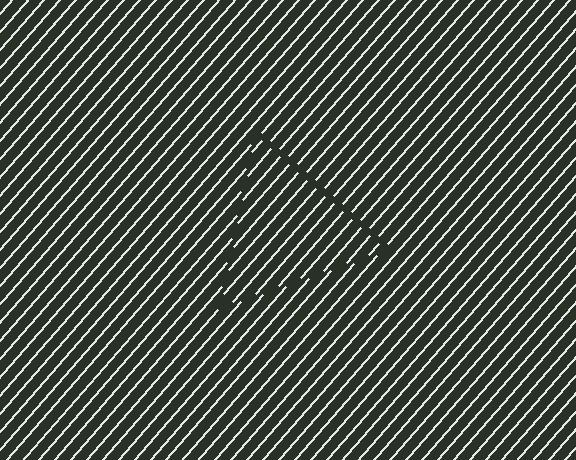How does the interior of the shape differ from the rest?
The interior of the shape contains the same grating, shifted by half a period — the contour is defined by the phase discontinuity where line-ends from the inner and outer gratings abut.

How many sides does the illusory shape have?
3 sides — the line-ends trace a triangle.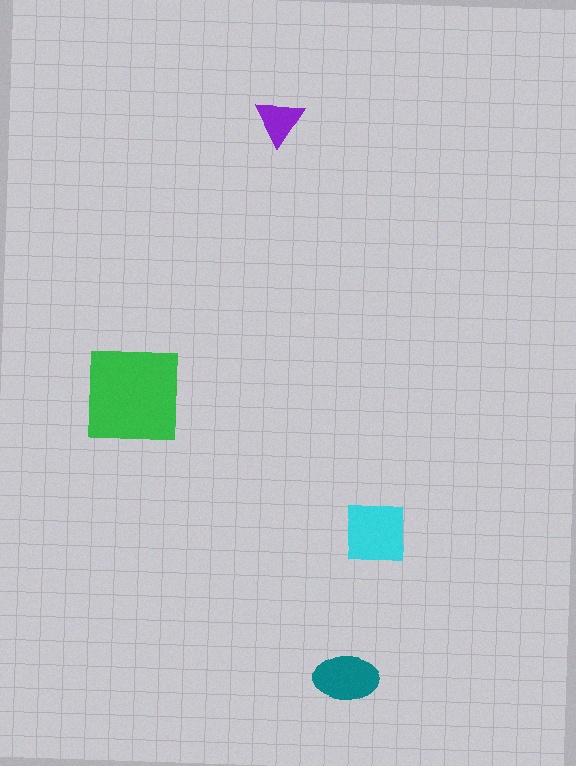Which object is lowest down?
The teal ellipse is bottommost.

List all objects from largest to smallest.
The green square, the cyan square, the teal ellipse, the purple triangle.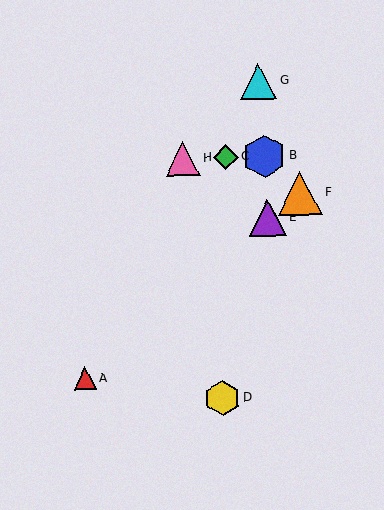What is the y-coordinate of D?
Object D is at y≈398.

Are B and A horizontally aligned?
No, B is at y≈156 and A is at y≈378.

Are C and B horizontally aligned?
Yes, both are at y≈157.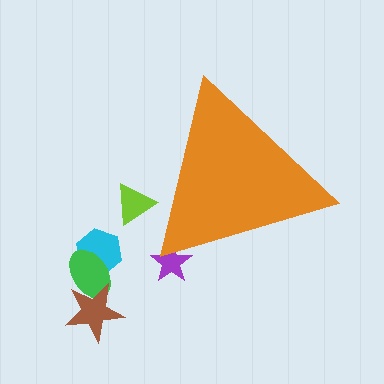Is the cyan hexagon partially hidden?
No, the cyan hexagon is fully visible.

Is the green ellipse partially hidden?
No, the green ellipse is fully visible.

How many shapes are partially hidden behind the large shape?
2 shapes are partially hidden.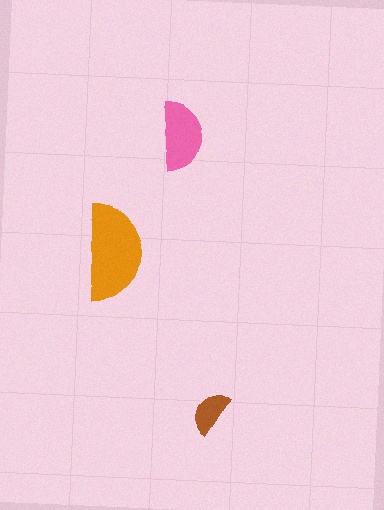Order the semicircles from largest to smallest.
the orange one, the pink one, the brown one.